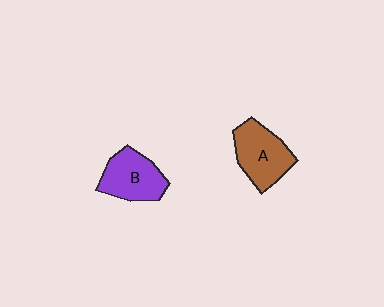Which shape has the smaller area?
Shape B (purple).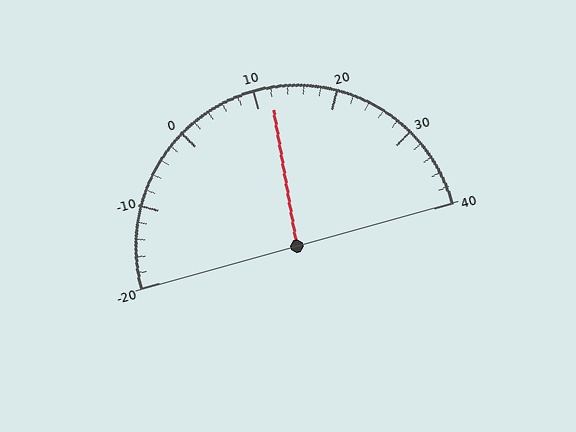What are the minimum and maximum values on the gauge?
The gauge ranges from -20 to 40.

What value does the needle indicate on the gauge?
The needle indicates approximately 12.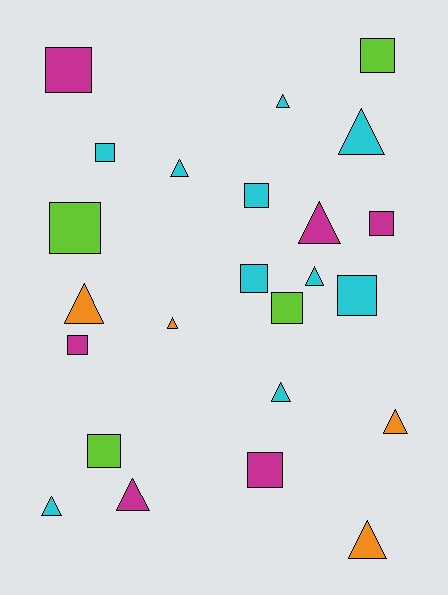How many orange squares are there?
There are no orange squares.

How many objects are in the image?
There are 24 objects.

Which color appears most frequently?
Cyan, with 10 objects.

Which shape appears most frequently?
Triangle, with 12 objects.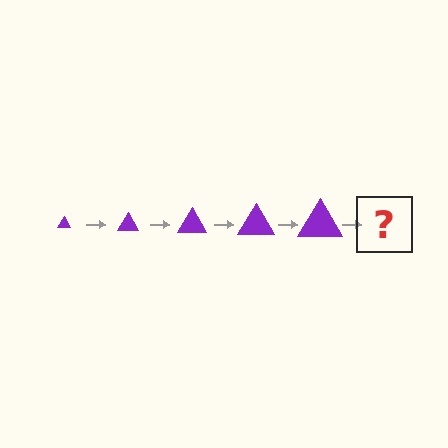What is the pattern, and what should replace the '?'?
The pattern is that the triangle gets progressively larger each step. The '?' should be a purple triangle, larger than the previous one.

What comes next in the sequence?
The next element should be a purple triangle, larger than the previous one.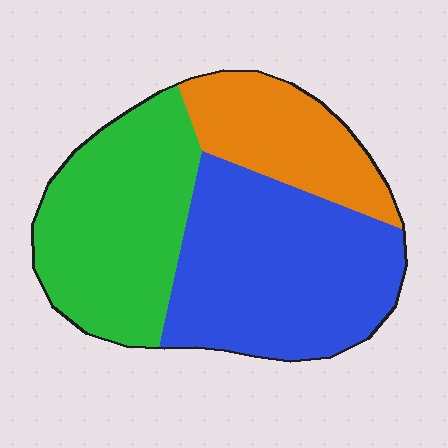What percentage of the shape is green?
Green takes up about three eighths (3/8) of the shape.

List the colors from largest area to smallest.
From largest to smallest: blue, green, orange.